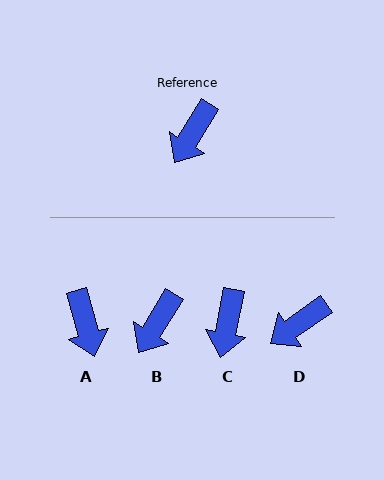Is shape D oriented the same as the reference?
No, it is off by about 24 degrees.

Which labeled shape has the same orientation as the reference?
B.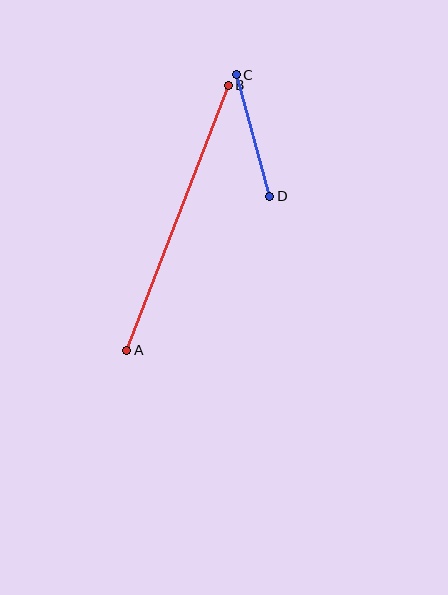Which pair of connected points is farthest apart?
Points A and B are farthest apart.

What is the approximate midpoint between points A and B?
The midpoint is at approximately (177, 218) pixels.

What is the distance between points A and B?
The distance is approximately 284 pixels.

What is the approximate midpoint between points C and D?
The midpoint is at approximately (253, 135) pixels.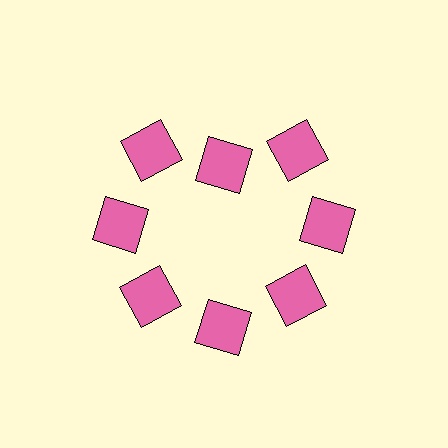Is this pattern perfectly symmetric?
No. The 8 pink squares are arranged in a ring, but one element near the 12 o'clock position is pulled inward toward the center, breaking the 8-fold rotational symmetry.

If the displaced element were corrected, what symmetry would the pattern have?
It would have 8-fold rotational symmetry — the pattern would map onto itself every 45 degrees.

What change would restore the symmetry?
The symmetry would be restored by moving it outward, back onto the ring so that all 8 squares sit at equal angles and equal distance from the center.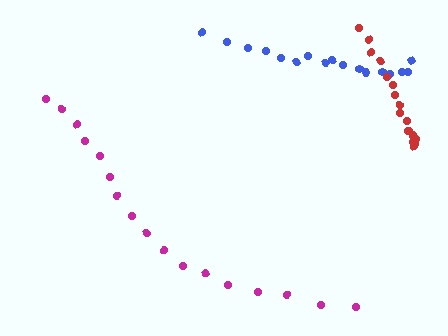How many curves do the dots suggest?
There are 3 distinct paths.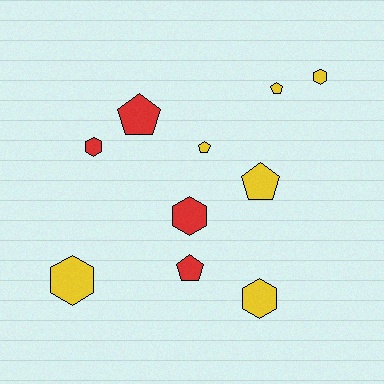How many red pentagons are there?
There are 2 red pentagons.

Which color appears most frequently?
Yellow, with 6 objects.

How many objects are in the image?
There are 10 objects.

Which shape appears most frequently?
Hexagon, with 5 objects.